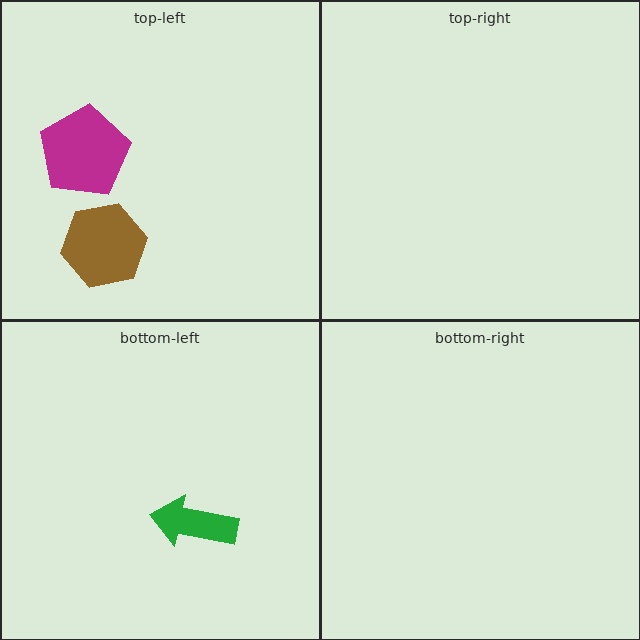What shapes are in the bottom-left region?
The green arrow.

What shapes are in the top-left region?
The magenta pentagon, the brown hexagon.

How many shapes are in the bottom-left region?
1.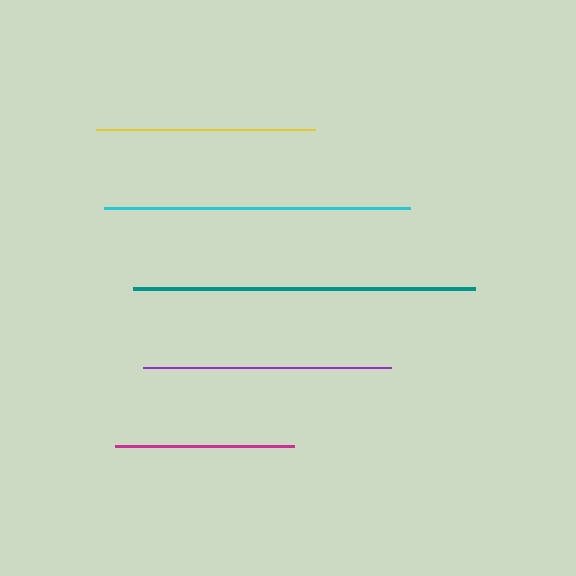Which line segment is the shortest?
The magenta line is the shortest at approximately 179 pixels.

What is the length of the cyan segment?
The cyan segment is approximately 306 pixels long.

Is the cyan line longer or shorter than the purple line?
The cyan line is longer than the purple line.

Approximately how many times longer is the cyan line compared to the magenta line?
The cyan line is approximately 1.7 times the length of the magenta line.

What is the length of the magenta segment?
The magenta segment is approximately 179 pixels long.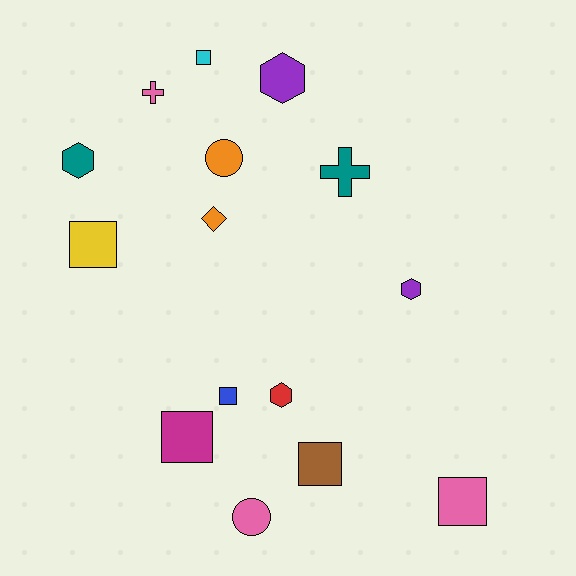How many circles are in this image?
There are 2 circles.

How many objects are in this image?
There are 15 objects.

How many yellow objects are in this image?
There is 1 yellow object.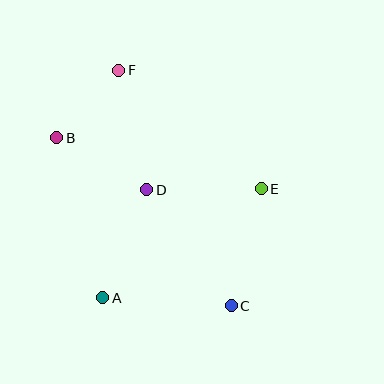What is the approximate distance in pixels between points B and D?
The distance between B and D is approximately 104 pixels.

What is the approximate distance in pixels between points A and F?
The distance between A and F is approximately 228 pixels.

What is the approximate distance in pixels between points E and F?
The distance between E and F is approximately 185 pixels.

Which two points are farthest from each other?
Points C and F are farthest from each other.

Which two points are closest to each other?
Points B and F are closest to each other.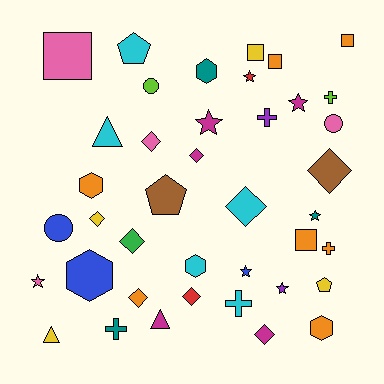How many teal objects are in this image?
There are 3 teal objects.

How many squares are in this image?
There are 5 squares.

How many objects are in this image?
There are 40 objects.